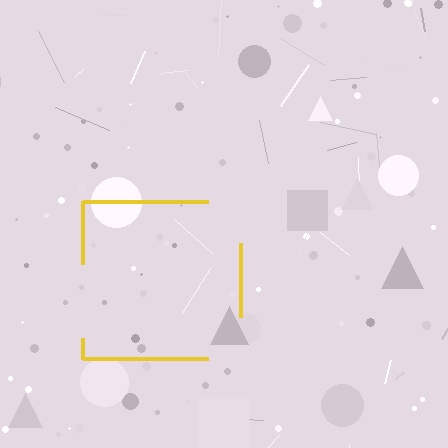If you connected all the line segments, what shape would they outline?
They would outline a square.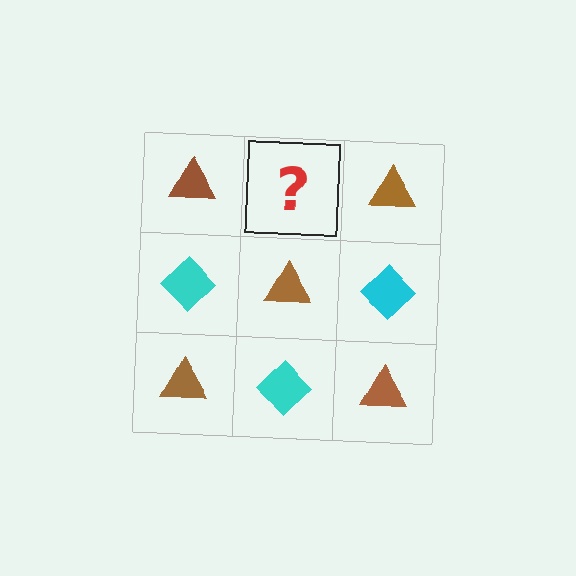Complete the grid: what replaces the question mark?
The question mark should be replaced with a cyan diamond.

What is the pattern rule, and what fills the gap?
The rule is that it alternates brown triangle and cyan diamond in a checkerboard pattern. The gap should be filled with a cyan diamond.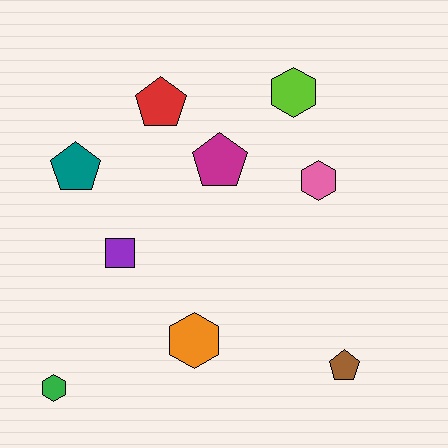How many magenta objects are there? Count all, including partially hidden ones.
There is 1 magenta object.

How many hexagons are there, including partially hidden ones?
There are 4 hexagons.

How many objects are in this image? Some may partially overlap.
There are 9 objects.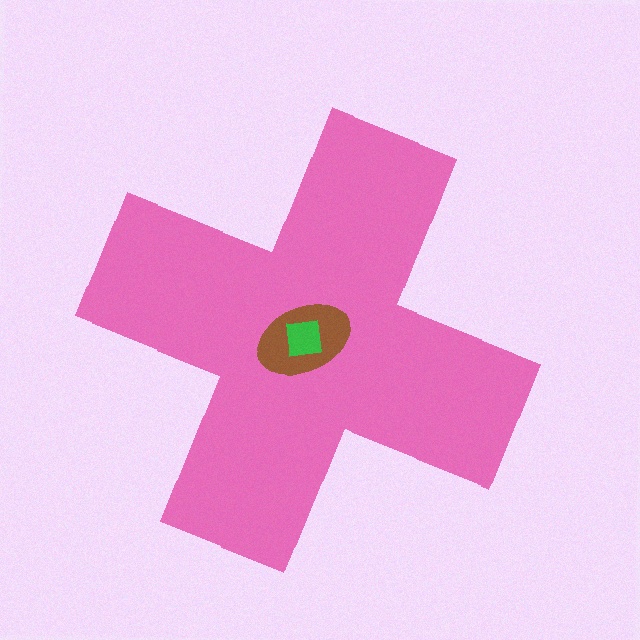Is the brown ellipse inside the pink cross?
Yes.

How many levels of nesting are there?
3.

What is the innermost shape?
The green square.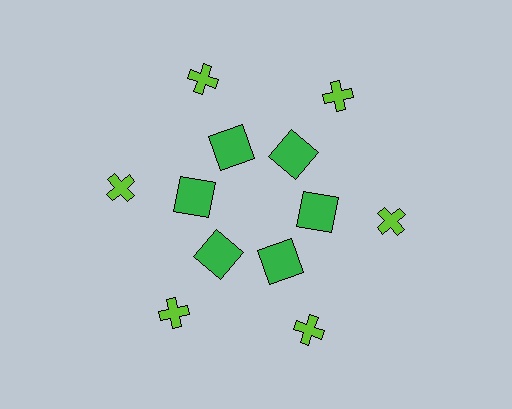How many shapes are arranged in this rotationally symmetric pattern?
There are 12 shapes, arranged in 6 groups of 2.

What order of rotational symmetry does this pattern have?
This pattern has 6-fold rotational symmetry.